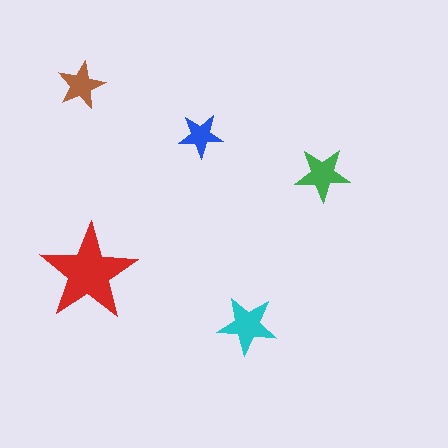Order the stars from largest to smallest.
the red one, the cyan one, the green one, the brown one, the blue one.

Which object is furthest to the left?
The brown star is leftmost.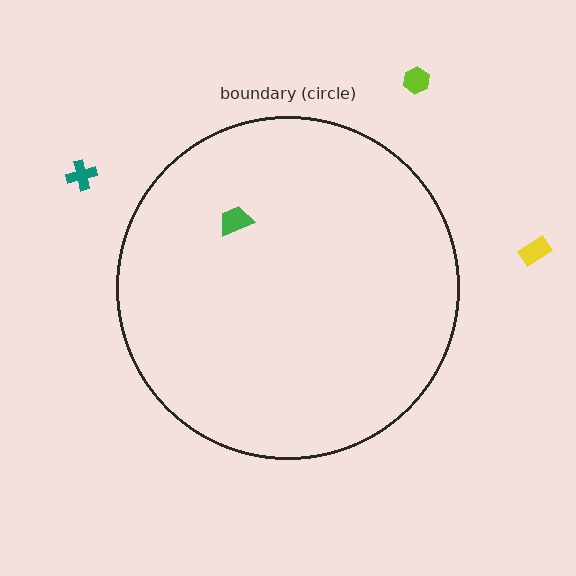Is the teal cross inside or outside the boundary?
Outside.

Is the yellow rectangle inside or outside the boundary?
Outside.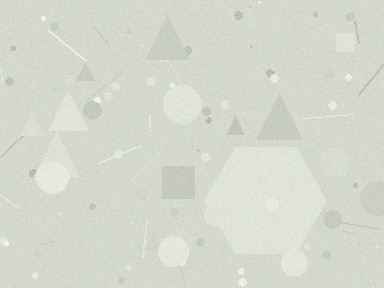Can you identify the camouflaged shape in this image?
The camouflaged shape is a hexagon.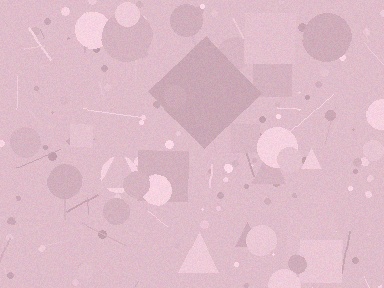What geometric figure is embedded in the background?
A diamond is embedded in the background.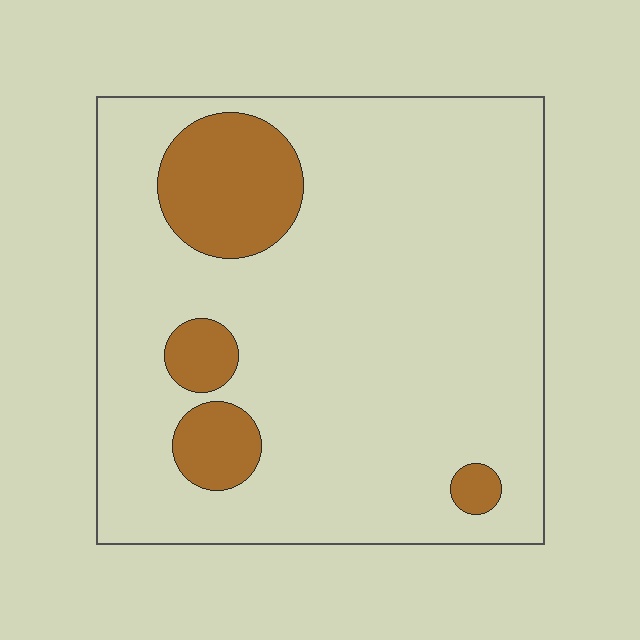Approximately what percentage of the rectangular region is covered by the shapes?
Approximately 15%.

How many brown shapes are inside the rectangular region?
4.